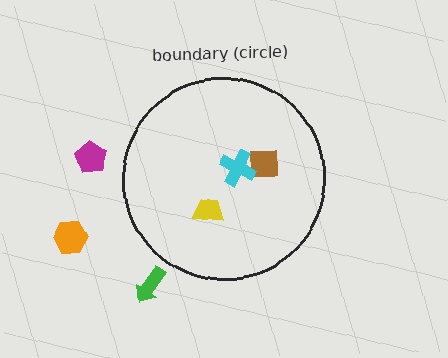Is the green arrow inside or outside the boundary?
Outside.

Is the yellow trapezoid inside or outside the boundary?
Inside.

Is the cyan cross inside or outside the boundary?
Inside.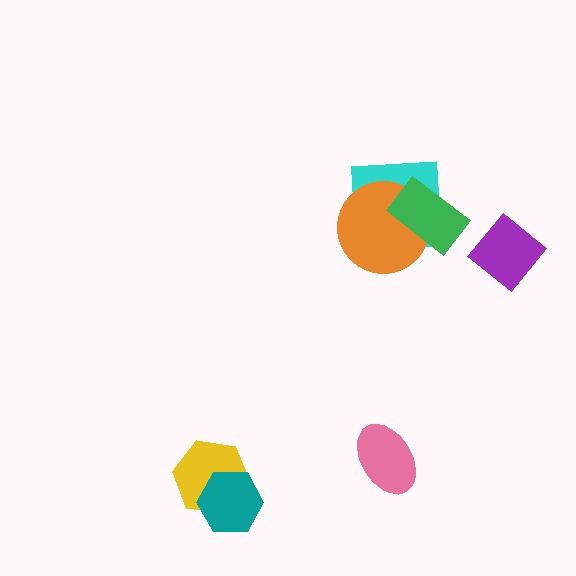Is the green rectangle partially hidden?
No, no other shape covers it.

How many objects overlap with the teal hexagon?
1 object overlaps with the teal hexagon.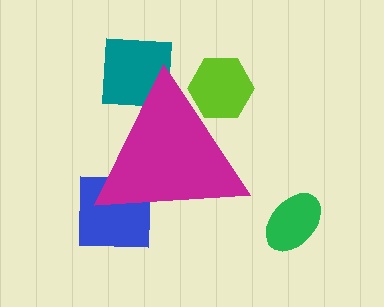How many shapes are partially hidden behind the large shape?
3 shapes are partially hidden.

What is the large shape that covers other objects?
A magenta triangle.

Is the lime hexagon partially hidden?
Yes, the lime hexagon is partially hidden behind the magenta triangle.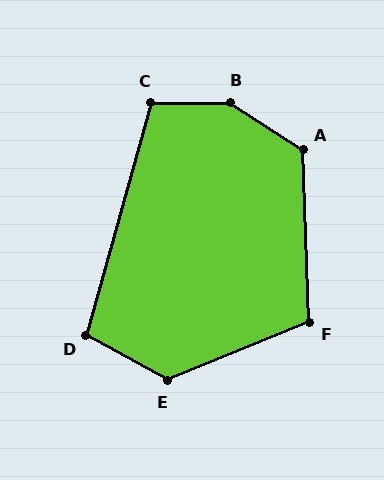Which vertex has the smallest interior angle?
D, at approximately 103 degrees.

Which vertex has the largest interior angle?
B, at approximately 146 degrees.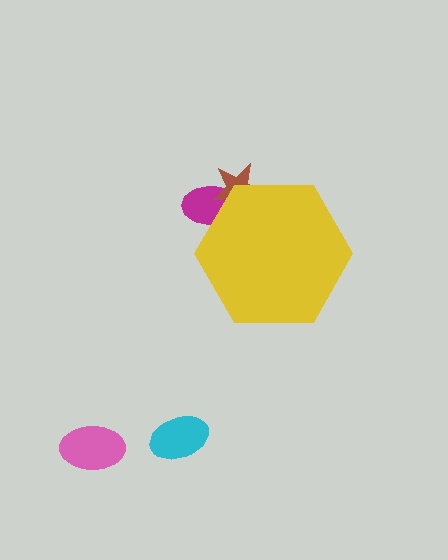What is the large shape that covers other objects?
A yellow hexagon.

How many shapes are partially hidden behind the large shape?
2 shapes are partially hidden.